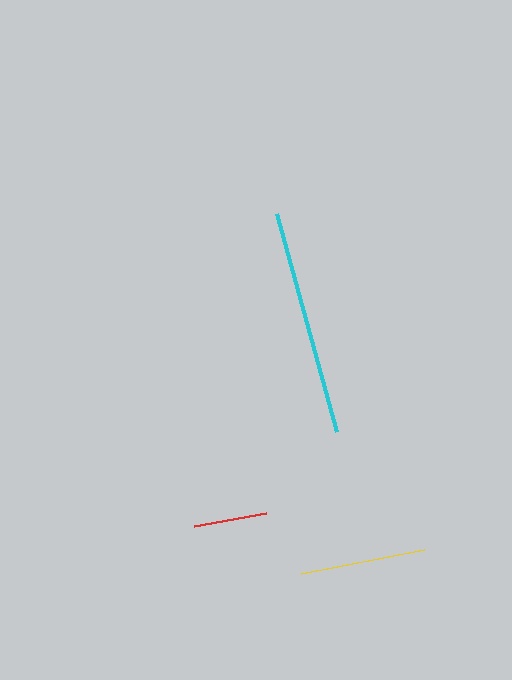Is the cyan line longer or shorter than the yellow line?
The cyan line is longer than the yellow line.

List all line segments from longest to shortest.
From longest to shortest: cyan, yellow, red.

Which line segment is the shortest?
The red line is the shortest at approximately 73 pixels.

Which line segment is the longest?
The cyan line is the longest at approximately 225 pixels.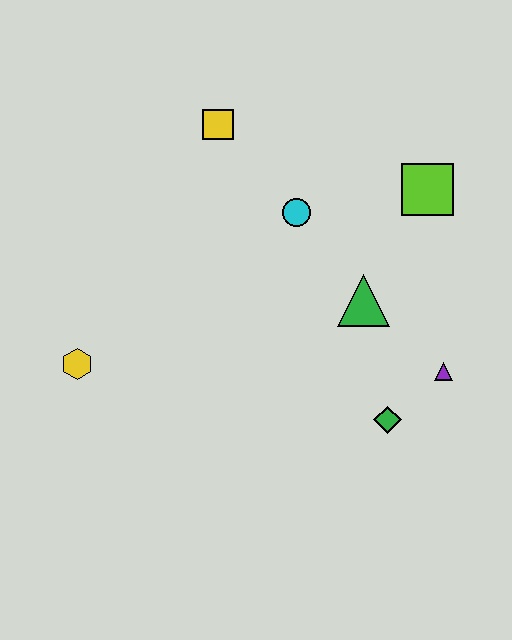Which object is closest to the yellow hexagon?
The cyan circle is closest to the yellow hexagon.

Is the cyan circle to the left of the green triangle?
Yes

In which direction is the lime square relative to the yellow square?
The lime square is to the right of the yellow square.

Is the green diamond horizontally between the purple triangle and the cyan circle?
Yes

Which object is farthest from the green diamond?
The yellow square is farthest from the green diamond.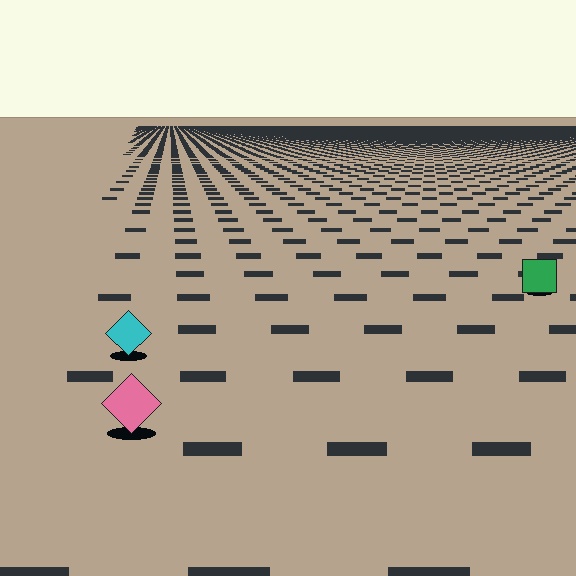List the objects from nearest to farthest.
From nearest to farthest: the pink diamond, the cyan diamond, the green square.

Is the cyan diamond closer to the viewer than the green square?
Yes. The cyan diamond is closer — you can tell from the texture gradient: the ground texture is coarser near it.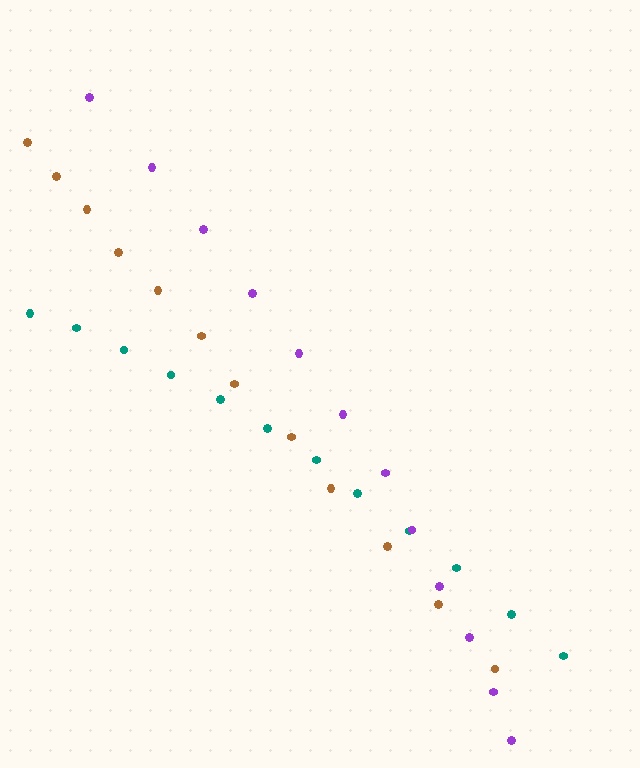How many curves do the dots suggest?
There are 3 distinct paths.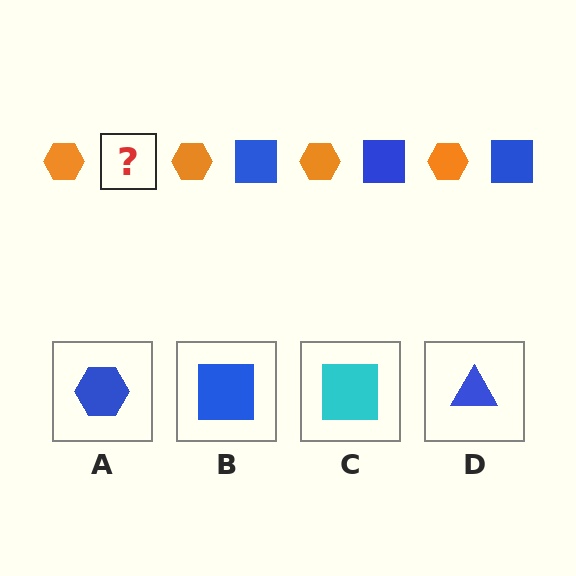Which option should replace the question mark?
Option B.